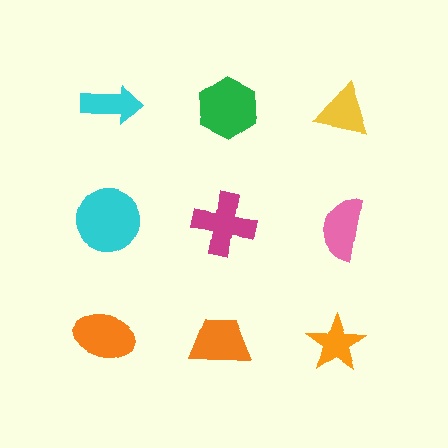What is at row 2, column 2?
A magenta cross.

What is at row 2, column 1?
A cyan circle.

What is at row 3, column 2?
An orange trapezoid.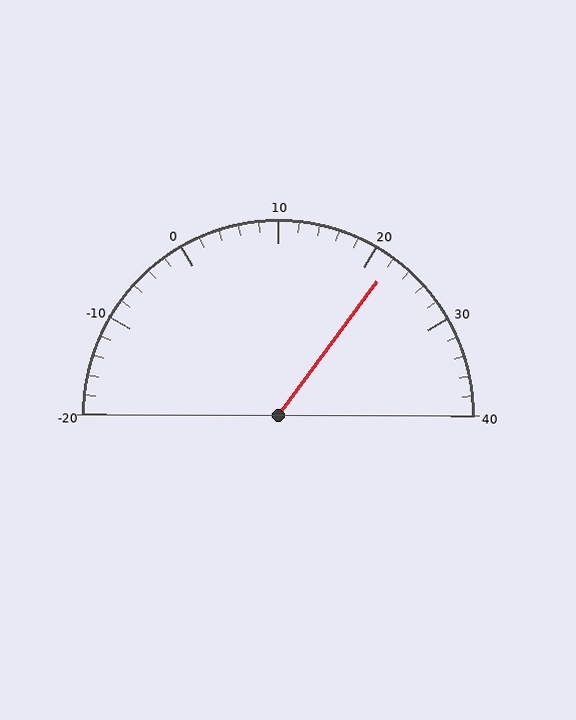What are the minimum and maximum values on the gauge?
The gauge ranges from -20 to 40.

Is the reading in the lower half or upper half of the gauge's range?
The reading is in the upper half of the range (-20 to 40).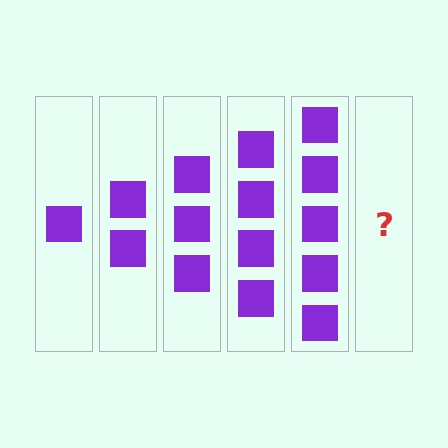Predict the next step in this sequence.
The next step is 6 squares.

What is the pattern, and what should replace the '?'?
The pattern is that each step adds one more square. The '?' should be 6 squares.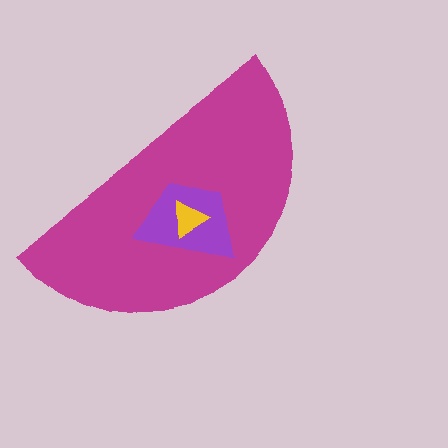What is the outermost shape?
The magenta semicircle.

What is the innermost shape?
The yellow triangle.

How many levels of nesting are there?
3.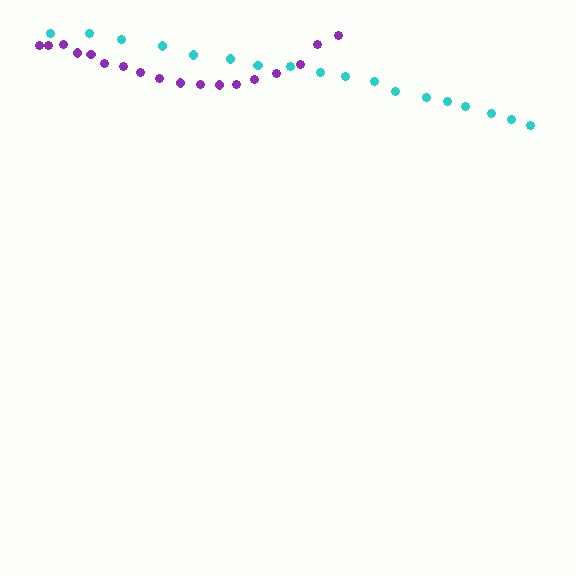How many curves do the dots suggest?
There are 2 distinct paths.